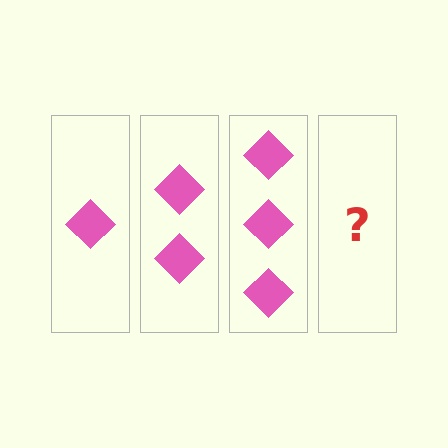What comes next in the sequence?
The next element should be 4 diamonds.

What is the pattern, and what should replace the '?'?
The pattern is that each step adds one more diamond. The '?' should be 4 diamonds.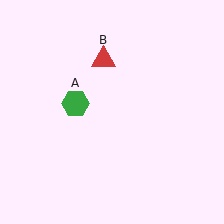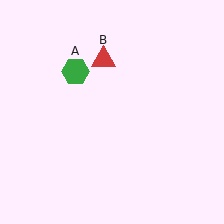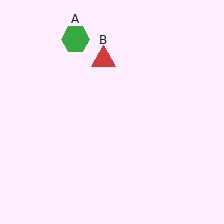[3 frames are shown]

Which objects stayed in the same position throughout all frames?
Red triangle (object B) remained stationary.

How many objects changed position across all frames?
1 object changed position: green hexagon (object A).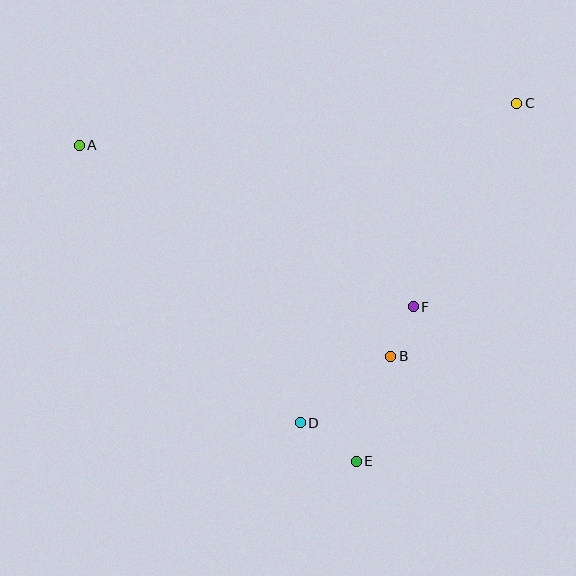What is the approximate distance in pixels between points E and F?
The distance between E and F is approximately 165 pixels.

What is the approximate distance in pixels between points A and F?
The distance between A and F is approximately 371 pixels.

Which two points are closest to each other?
Points B and F are closest to each other.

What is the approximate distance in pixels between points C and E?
The distance between C and E is approximately 392 pixels.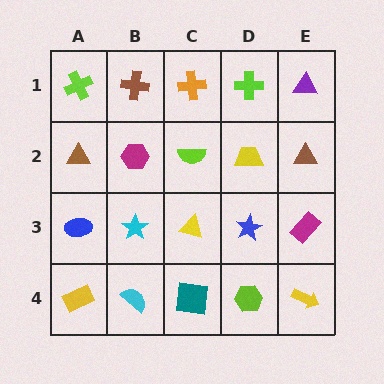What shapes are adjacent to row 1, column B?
A magenta hexagon (row 2, column B), a lime cross (row 1, column A), an orange cross (row 1, column C).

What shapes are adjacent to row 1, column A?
A brown triangle (row 2, column A), a brown cross (row 1, column B).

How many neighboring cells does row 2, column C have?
4.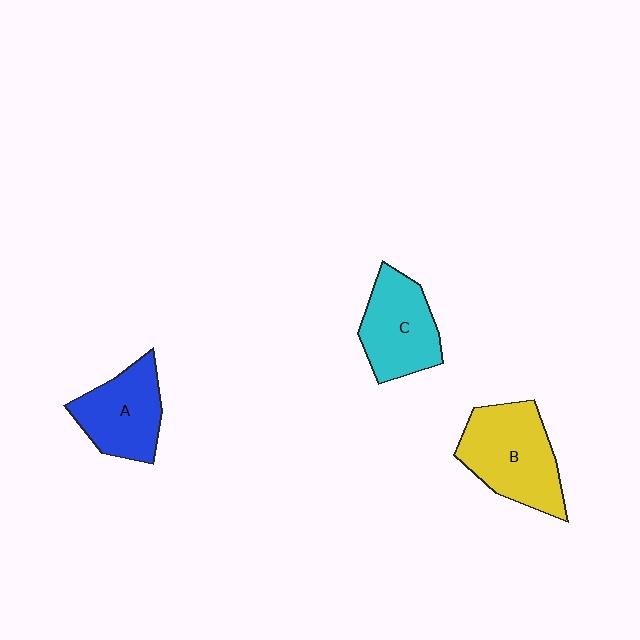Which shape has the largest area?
Shape B (yellow).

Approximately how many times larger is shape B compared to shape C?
Approximately 1.2 times.